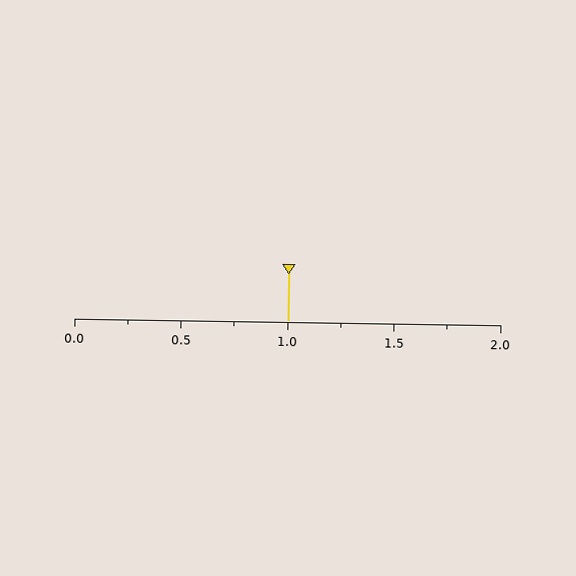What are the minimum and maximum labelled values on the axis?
The axis runs from 0.0 to 2.0.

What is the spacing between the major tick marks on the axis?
The major ticks are spaced 0.5 apart.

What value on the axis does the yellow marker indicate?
The marker indicates approximately 1.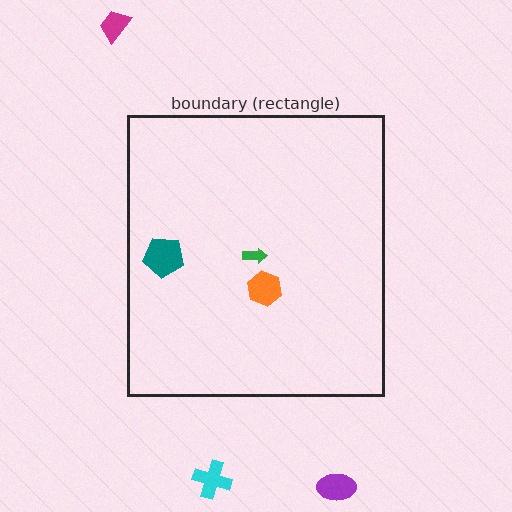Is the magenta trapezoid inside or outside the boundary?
Outside.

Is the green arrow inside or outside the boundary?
Inside.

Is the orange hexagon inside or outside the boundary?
Inside.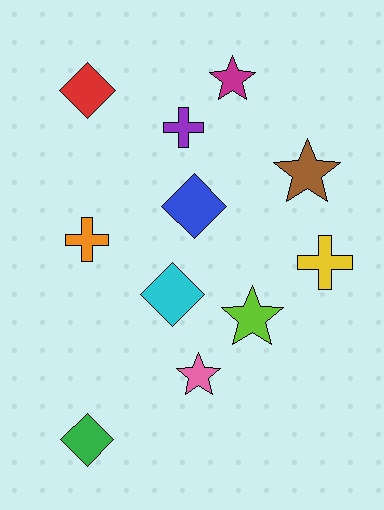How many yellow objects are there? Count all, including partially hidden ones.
There is 1 yellow object.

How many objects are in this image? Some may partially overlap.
There are 11 objects.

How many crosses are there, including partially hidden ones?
There are 3 crosses.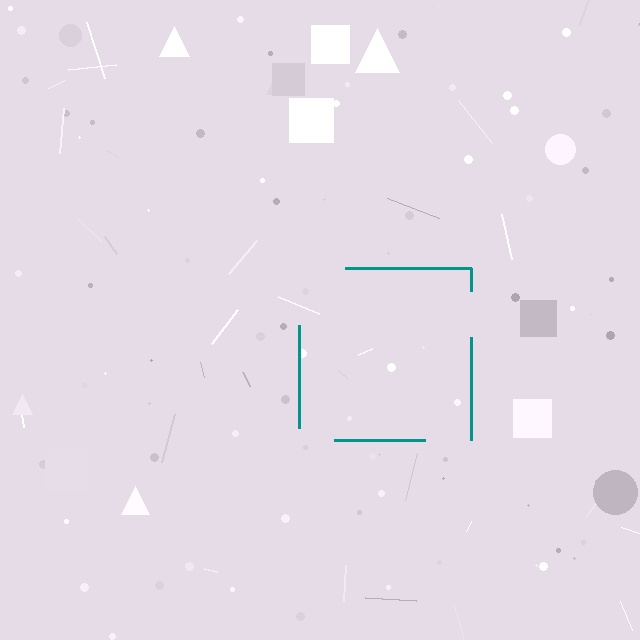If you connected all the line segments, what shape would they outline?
They would outline a square.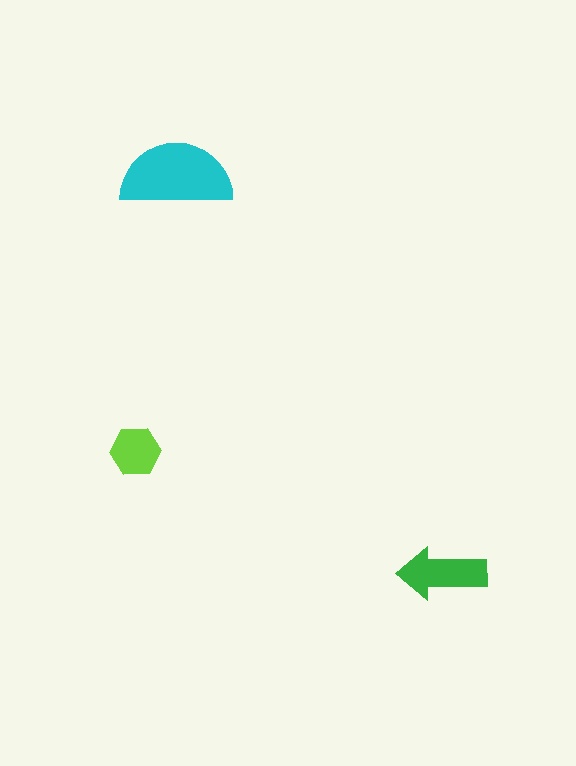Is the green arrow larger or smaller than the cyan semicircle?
Smaller.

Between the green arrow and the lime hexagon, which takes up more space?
The green arrow.